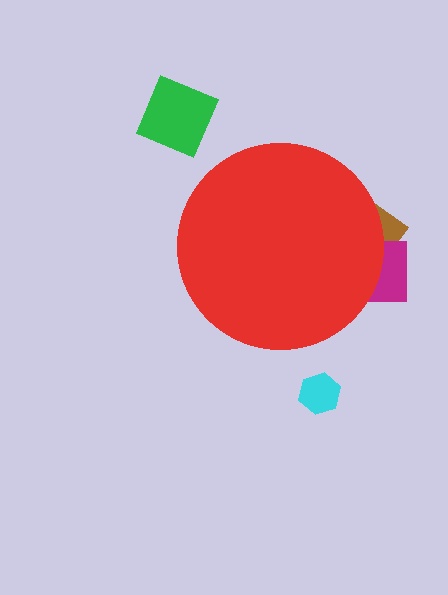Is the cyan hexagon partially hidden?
No, the cyan hexagon is fully visible.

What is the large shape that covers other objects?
A red circle.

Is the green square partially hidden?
No, the green square is fully visible.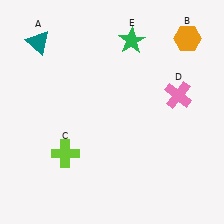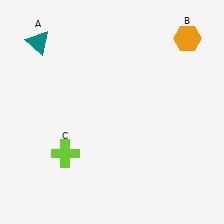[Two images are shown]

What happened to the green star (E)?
The green star (E) was removed in Image 2. It was in the top-right area of Image 1.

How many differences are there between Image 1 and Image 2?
There are 2 differences between the two images.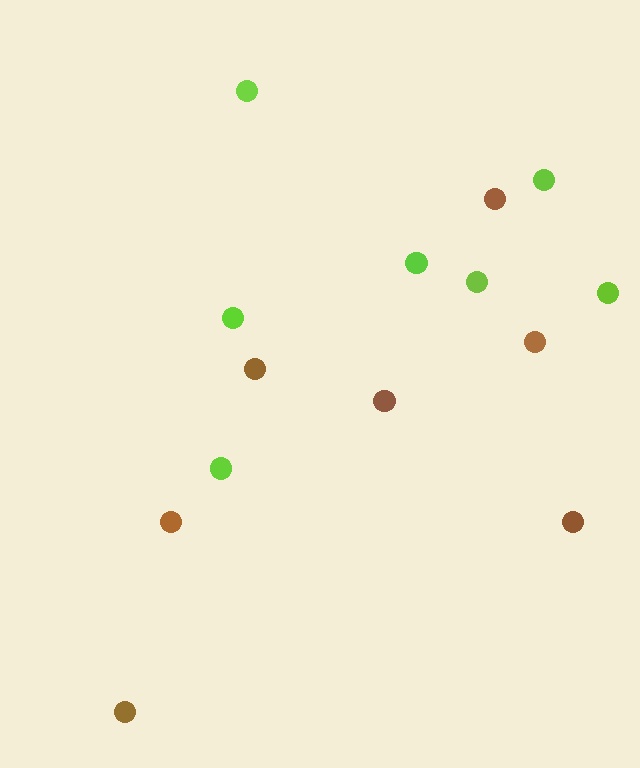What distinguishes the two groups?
There are 2 groups: one group of lime circles (7) and one group of brown circles (7).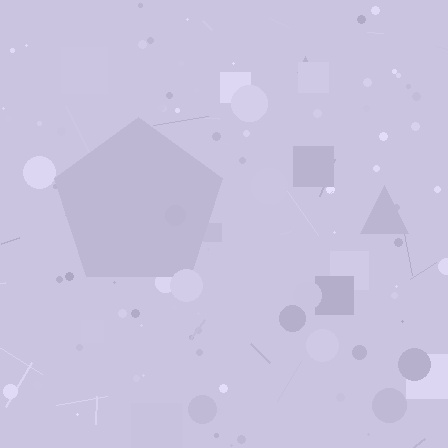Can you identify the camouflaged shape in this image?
The camouflaged shape is a pentagon.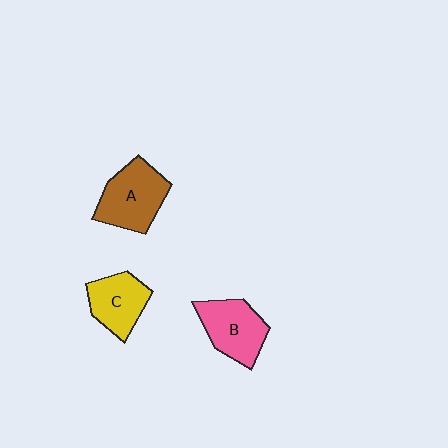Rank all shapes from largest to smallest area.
From largest to smallest: A (brown), B (pink), C (yellow).